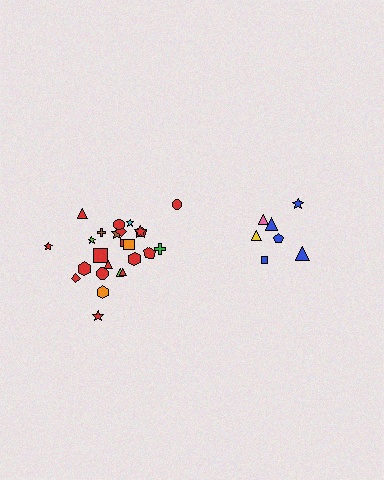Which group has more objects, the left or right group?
The left group.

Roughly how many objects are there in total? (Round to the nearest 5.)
Roughly 30 objects in total.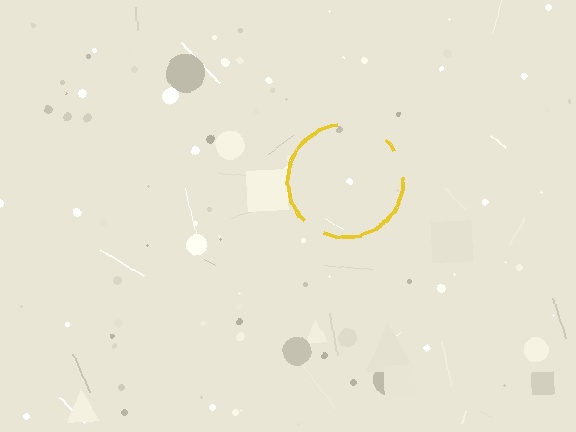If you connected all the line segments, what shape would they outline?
They would outline a circle.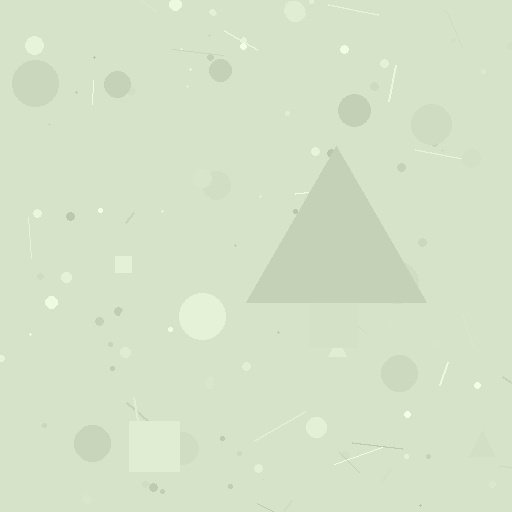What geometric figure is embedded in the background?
A triangle is embedded in the background.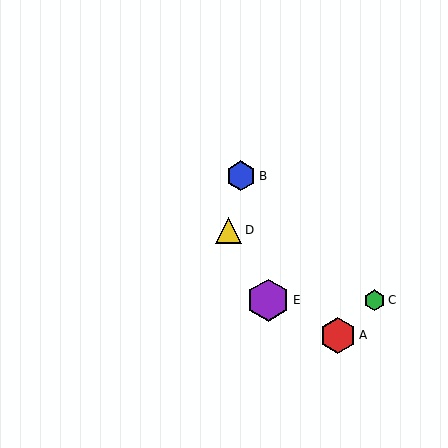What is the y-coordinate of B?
Object B is at y≈176.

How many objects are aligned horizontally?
2 objects (C, E) are aligned horizontally.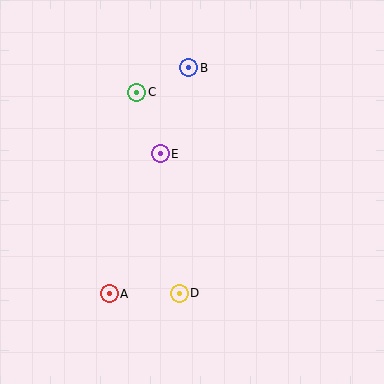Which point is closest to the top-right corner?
Point B is closest to the top-right corner.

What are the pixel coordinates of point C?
Point C is at (137, 92).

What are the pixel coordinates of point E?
Point E is at (160, 154).